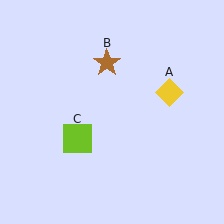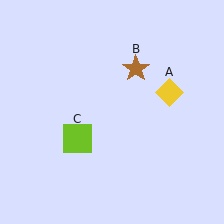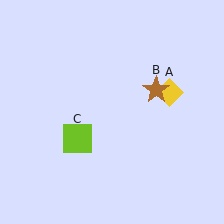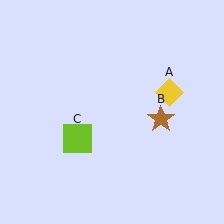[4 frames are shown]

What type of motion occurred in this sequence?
The brown star (object B) rotated clockwise around the center of the scene.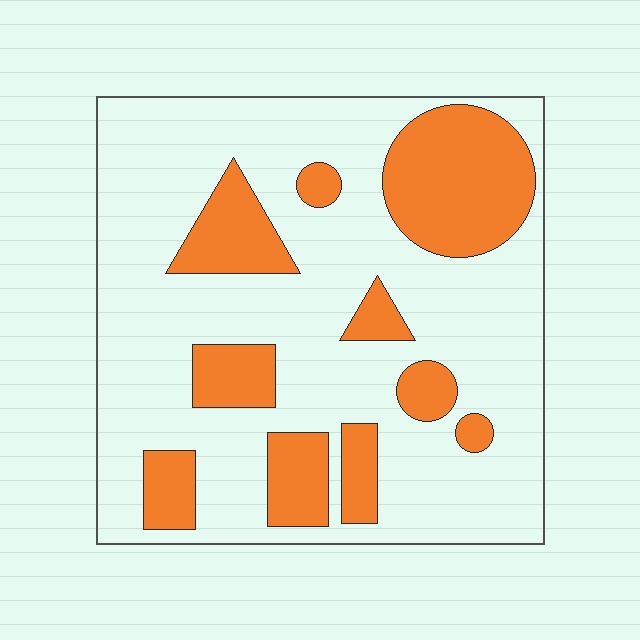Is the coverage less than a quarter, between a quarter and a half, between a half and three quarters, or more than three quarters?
Between a quarter and a half.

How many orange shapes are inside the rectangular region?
10.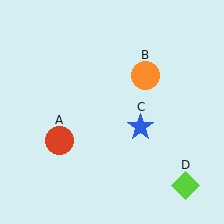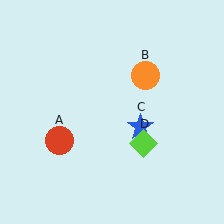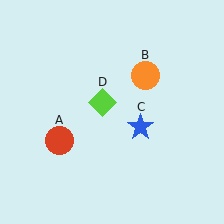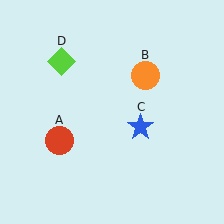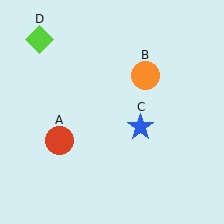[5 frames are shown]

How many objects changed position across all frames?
1 object changed position: lime diamond (object D).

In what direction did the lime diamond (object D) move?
The lime diamond (object D) moved up and to the left.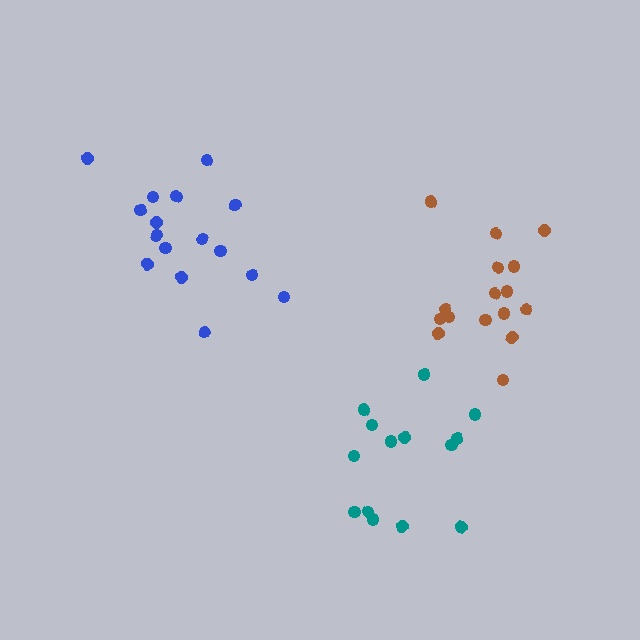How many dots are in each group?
Group 1: 14 dots, Group 2: 16 dots, Group 3: 16 dots (46 total).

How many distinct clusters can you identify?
There are 3 distinct clusters.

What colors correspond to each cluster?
The clusters are colored: teal, brown, blue.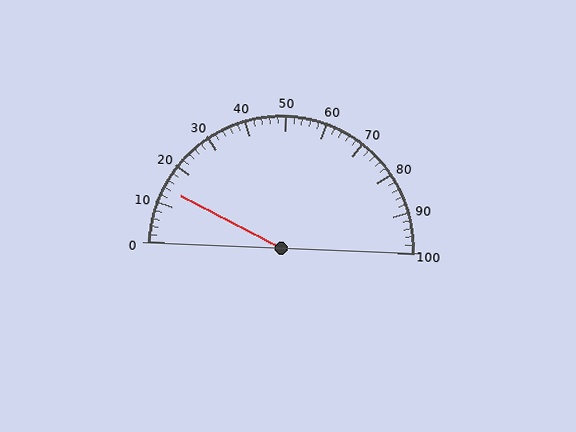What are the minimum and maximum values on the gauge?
The gauge ranges from 0 to 100.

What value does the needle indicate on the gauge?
The needle indicates approximately 14.